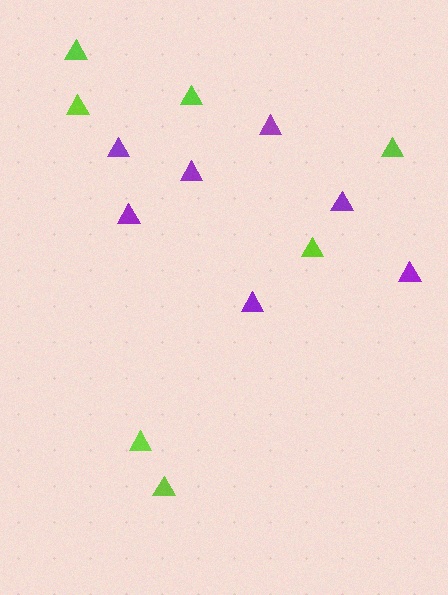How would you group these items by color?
There are 2 groups: one group of purple triangles (7) and one group of lime triangles (7).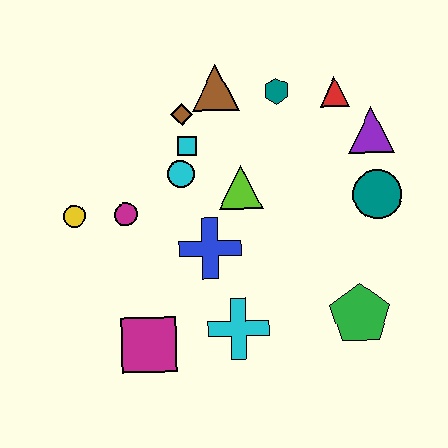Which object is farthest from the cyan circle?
The green pentagon is farthest from the cyan circle.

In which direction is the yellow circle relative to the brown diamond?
The yellow circle is to the left of the brown diamond.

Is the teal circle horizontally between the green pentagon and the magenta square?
No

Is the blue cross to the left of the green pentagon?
Yes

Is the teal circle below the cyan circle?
Yes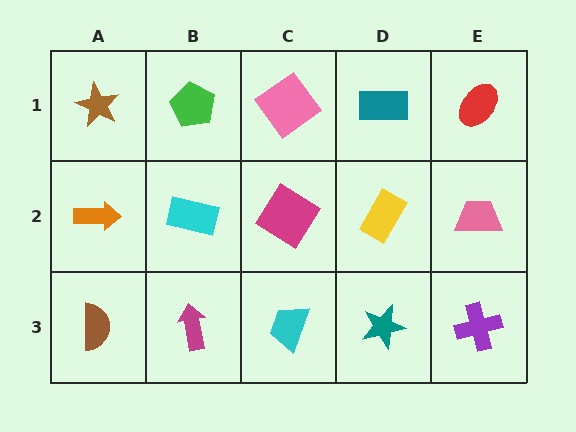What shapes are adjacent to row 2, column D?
A teal rectangle (row 1, column D), a teal star (row 3, column D), a magenta diamond (row 2, column C), a pink trapezoid (row 2, column E).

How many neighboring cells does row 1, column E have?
2.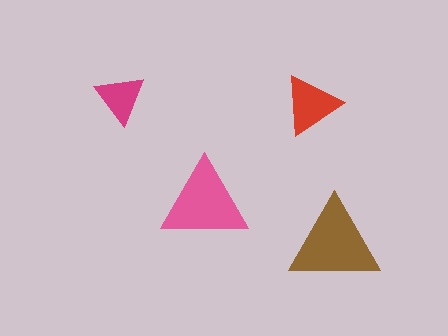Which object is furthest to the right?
The brown triangle is rightmost.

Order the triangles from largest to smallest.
the brown one, the pink one, the red one, the magenta one.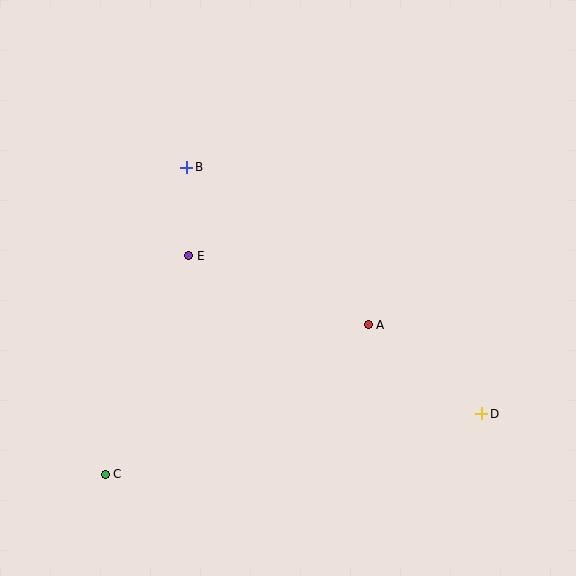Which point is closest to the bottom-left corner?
Point C is closest to the bottom-left corner.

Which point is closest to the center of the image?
Point A at (368, 325) is closest to the center.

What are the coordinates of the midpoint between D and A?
The midpoint between D and A is at (425, 369).